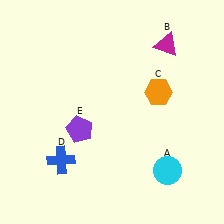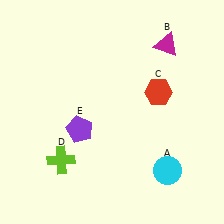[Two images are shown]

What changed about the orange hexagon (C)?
In Image 1, C is orange. In Image 2, it changed to red.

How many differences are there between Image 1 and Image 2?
There are 2 differences between the two images.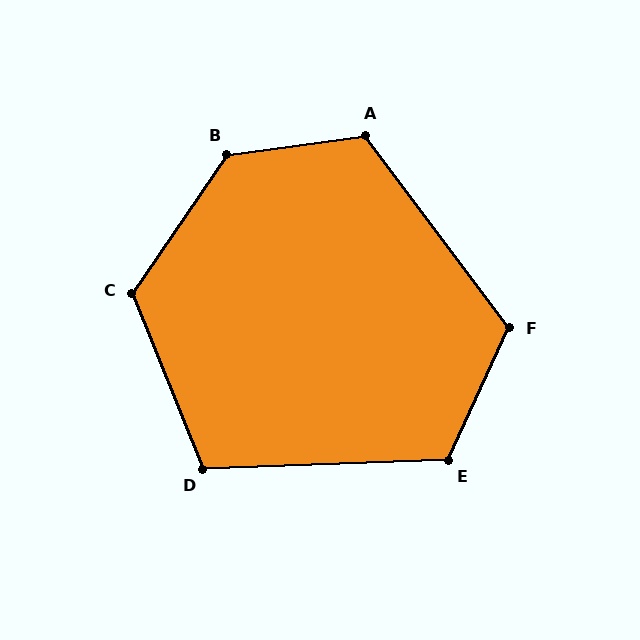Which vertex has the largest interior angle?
B, at approximately 132 degrees.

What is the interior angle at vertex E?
Approximately 117 degrees (obtuse).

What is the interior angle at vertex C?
Approximately 124 degrees (obtuse).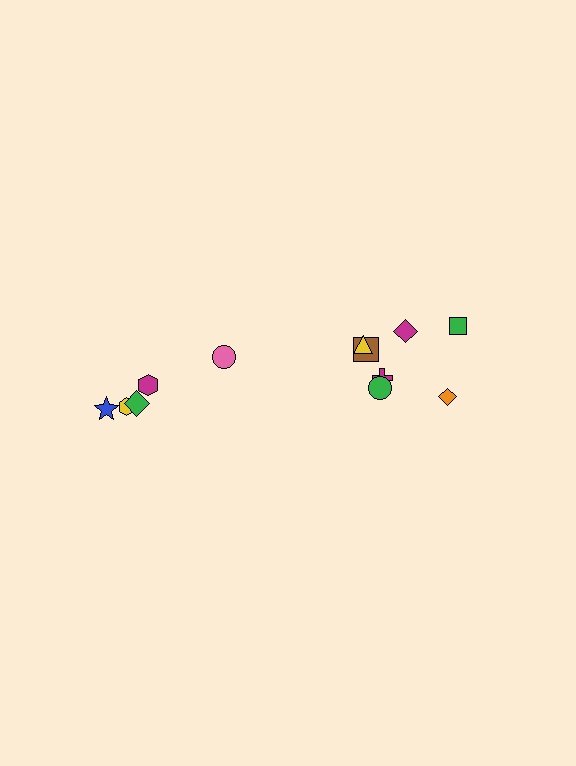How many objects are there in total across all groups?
There are 12 objects.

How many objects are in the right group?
There are 7 objects.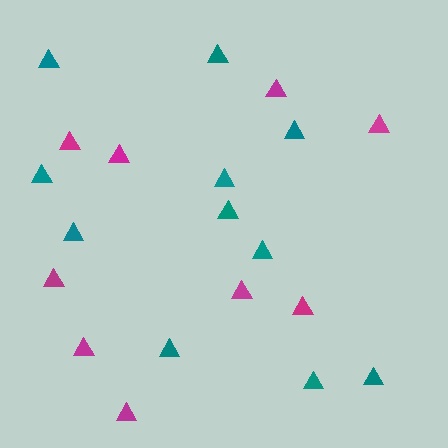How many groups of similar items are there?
There are 2 groups: one group of teal triangles (11) and one group of magenta triangles (9).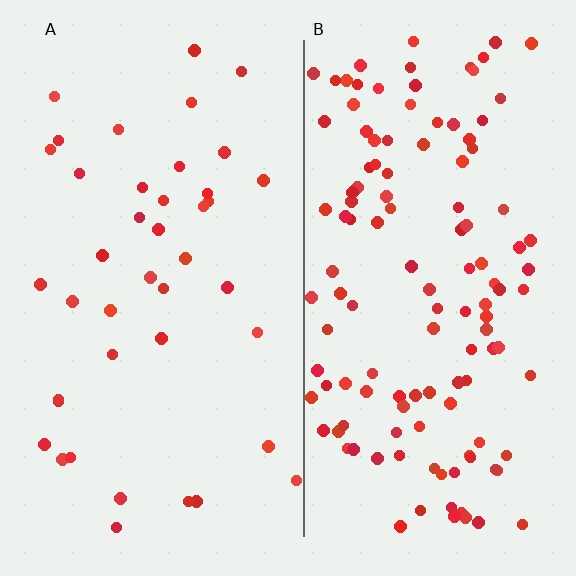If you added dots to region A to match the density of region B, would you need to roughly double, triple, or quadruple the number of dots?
Approximately triple.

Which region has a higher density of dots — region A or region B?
B (the right).